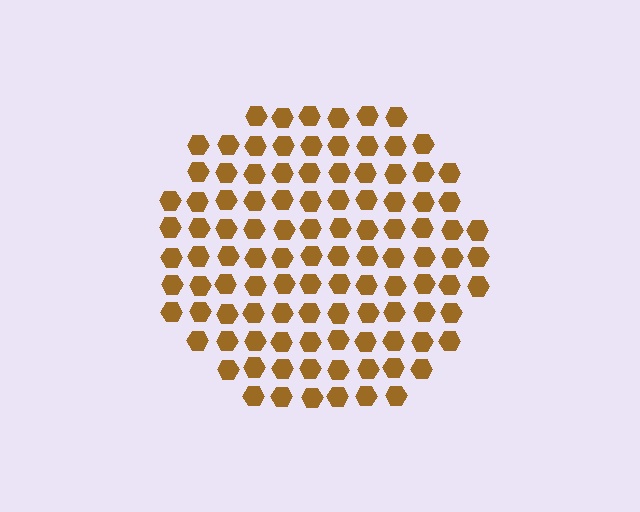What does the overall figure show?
The overall figure shows a circle.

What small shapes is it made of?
It is made of small hexagons.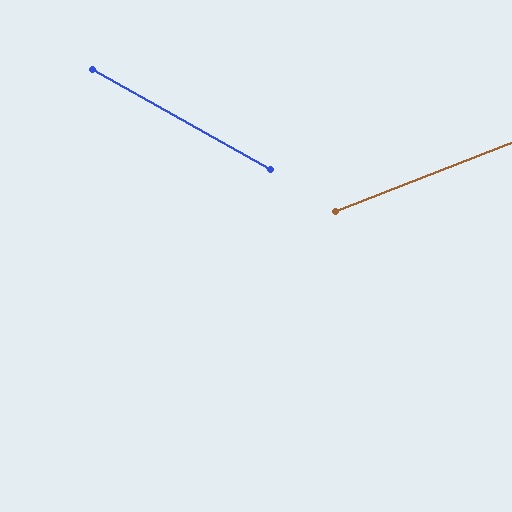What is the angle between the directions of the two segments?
Approximately 51 degrees.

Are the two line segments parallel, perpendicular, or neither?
Neither parallel nor perpendicular — they differ by about 51°.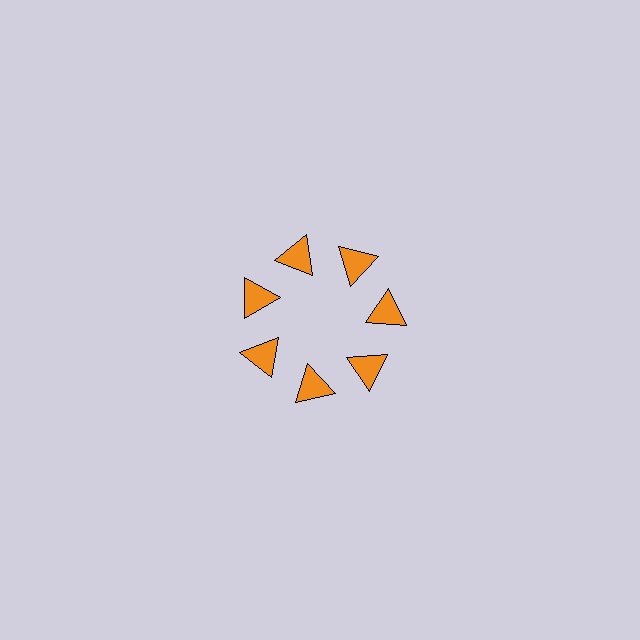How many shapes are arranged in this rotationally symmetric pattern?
There are 7 shapes, arranged in 7 groups of 1.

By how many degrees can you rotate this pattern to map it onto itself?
The pattern maps onto itself every 51 degrees of rotation.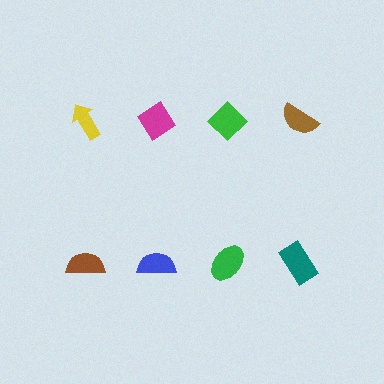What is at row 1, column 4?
A brown semicircle.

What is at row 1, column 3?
A green diamond.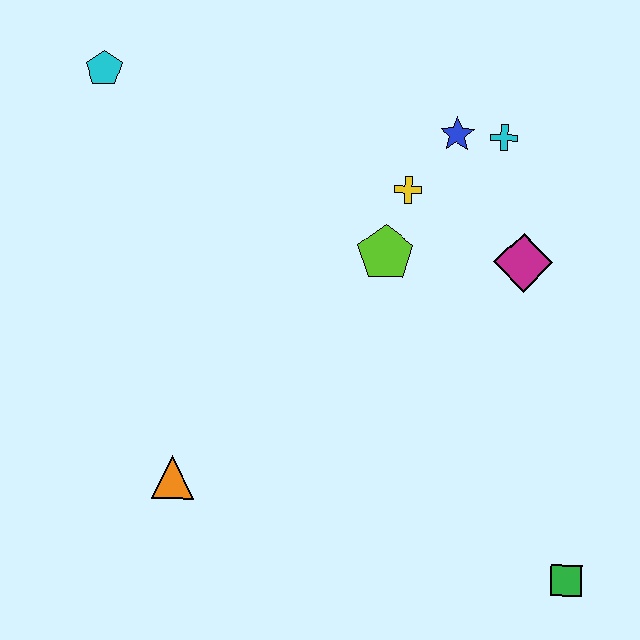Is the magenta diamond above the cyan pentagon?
No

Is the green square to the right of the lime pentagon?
Yes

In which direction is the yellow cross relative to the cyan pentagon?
The yellow cross is to the right of the cyan pentagon.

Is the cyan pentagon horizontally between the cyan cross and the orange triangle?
No